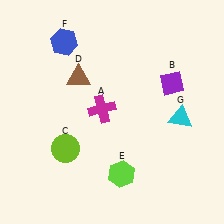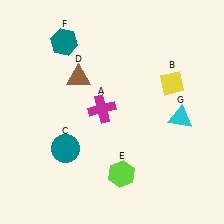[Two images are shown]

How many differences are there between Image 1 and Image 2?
There are 3 differences between the two images.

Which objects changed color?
B changed from purple to yellow. C changed from lime to teal. F changed from blue to teal.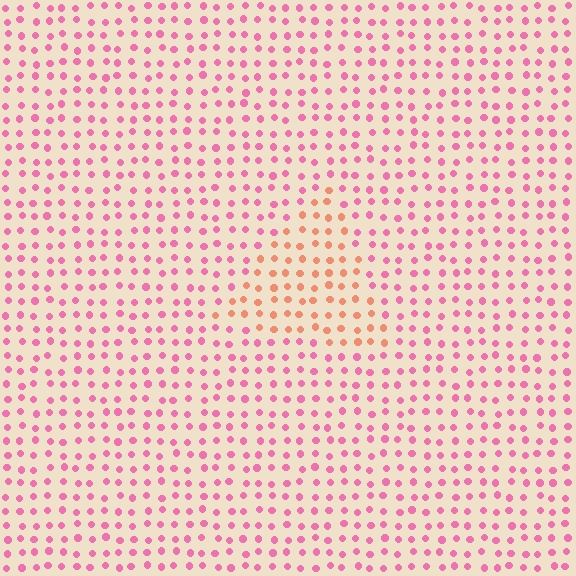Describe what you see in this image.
The image is filled with small pink elements in a uniform arrangement. A triangle-shaped region is visible where the elements are tinted to a slightly different hue, forming a subtle color boundary.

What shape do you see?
I see a triangle.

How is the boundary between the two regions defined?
The boundary is defined purely by a slight shift in hue (about 43 degrees). Spacing, size, and orientation are identical on both sides.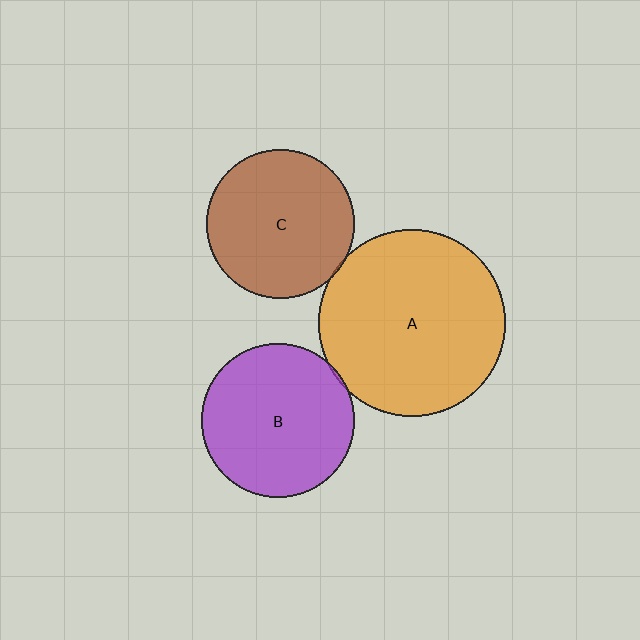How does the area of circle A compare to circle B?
Approximately 1.5 times.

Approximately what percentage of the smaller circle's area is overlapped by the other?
Approximately 5%.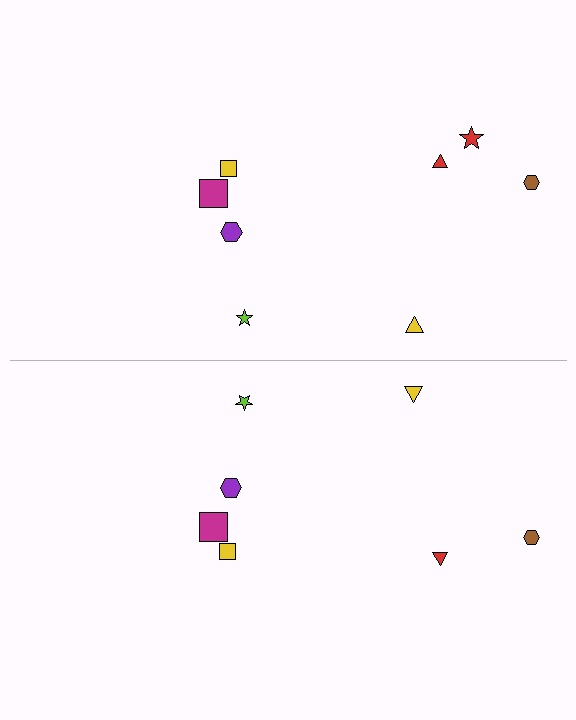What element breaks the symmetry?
A red star is missing from the bottom side.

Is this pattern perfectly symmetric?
No, the pattern is not perfectly symmetric. A red star is missing from the bottom side.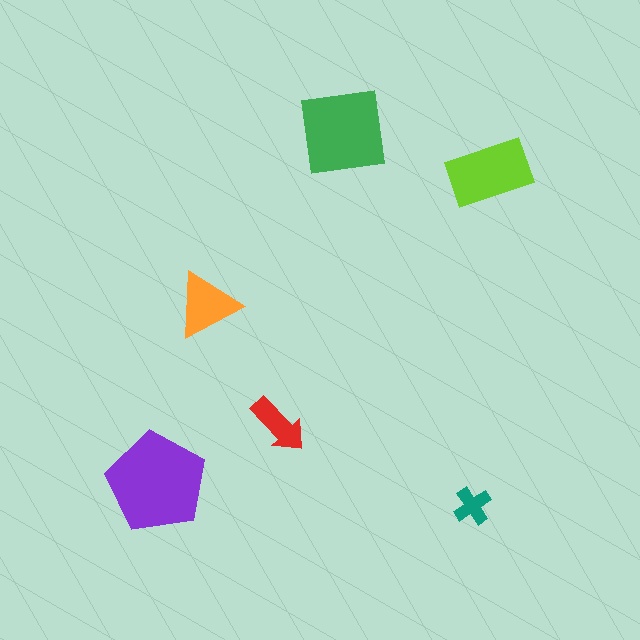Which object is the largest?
The purple pentagon.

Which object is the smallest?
The teal cross.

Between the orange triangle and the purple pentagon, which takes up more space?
The purple pentagon.